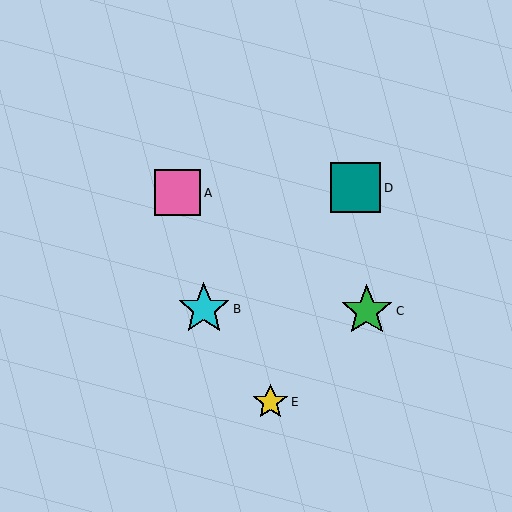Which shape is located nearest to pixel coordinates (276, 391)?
The yellow star (labeled E) at (270, 402) is nearest to that location.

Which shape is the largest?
The cyan star (labeled B) is the largest.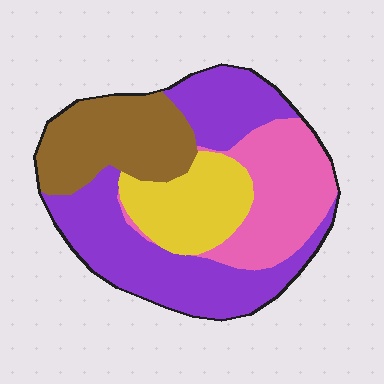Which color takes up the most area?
Purple, at roughly 40%.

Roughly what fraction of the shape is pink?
Pink covers around 20% of the shape.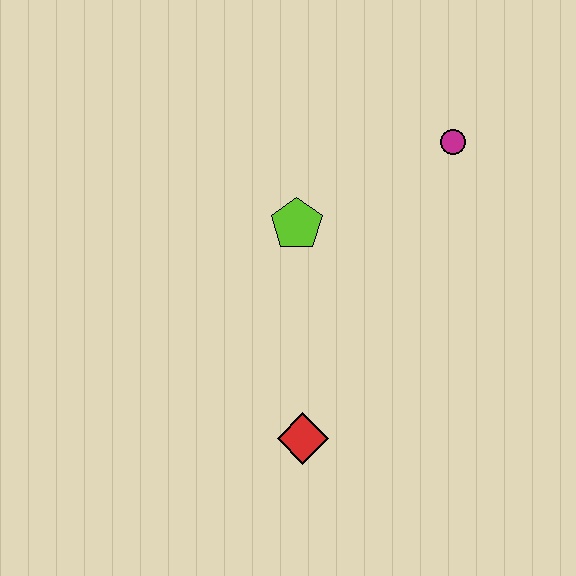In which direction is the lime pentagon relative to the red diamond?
The lime pentagon is above the red diamond.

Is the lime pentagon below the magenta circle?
Yes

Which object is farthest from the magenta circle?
The red diamond is farthest from the magenta circle.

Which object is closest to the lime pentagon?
The magenta circle is closest to the lime pentagon.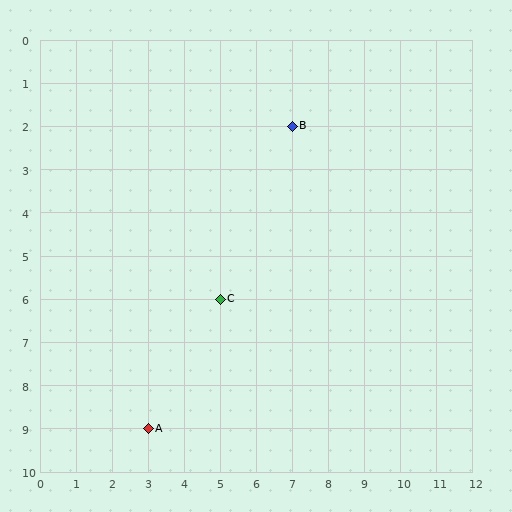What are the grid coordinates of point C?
Point C is at grid coordinates (5, 6).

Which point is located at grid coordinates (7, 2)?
Point B is at (7, 2).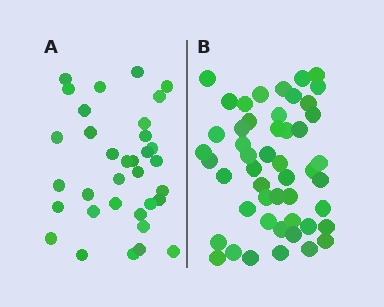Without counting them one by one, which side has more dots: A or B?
Region B (the right region) has more dots.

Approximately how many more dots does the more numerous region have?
Region B has approximately 15 more dots than region A.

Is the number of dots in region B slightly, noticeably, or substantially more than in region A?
Region B has noticeably more, but not dramatically so. The ratio is roughly 1.4 to 1.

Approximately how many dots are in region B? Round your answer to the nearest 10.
About 50 dots. (The exact count is 49, which rounds to 50.)